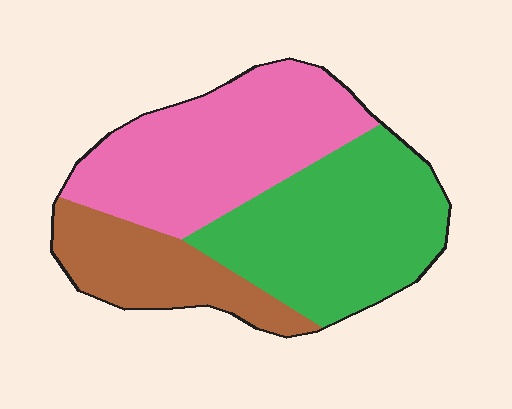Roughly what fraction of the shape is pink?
Pink takes up about two fifths (2/5) of the shape.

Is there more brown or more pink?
Pink.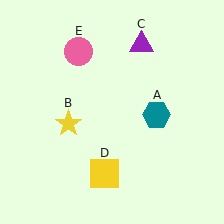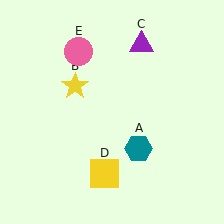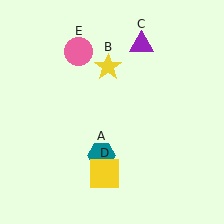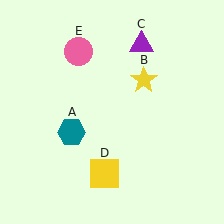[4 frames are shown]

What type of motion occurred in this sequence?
The teal hexagon (object A), yellow star (object B) rotated clockwise around the center of the scene.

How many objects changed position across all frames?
2 objects changed position: teal hexagon (object A), yellow star (object B).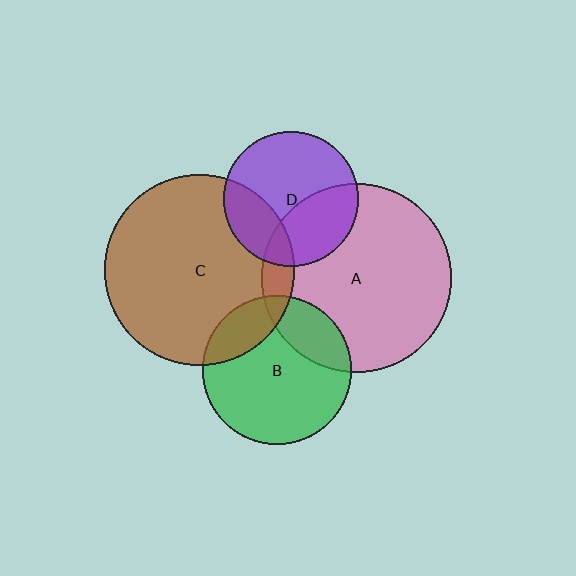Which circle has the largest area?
Circle C (brown).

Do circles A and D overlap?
Yes.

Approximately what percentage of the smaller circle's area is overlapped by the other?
Approximately 35%.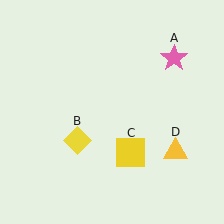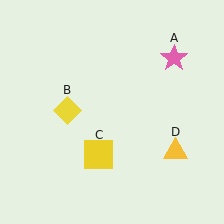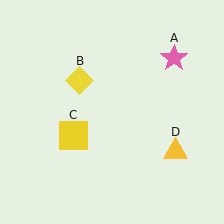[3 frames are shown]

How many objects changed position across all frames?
2 objects changed position: yellow diamond (object B), yellow square (object C).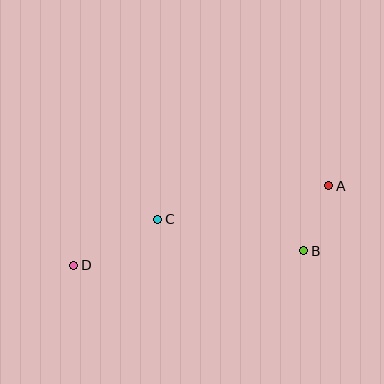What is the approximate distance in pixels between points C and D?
The distance between C and D is approximately 96 pixels.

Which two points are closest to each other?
Points A and B are closest to each other.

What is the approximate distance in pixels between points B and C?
The distance between B and C is approximately 149 pixels.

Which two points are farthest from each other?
Points A and D are farthest from each other.